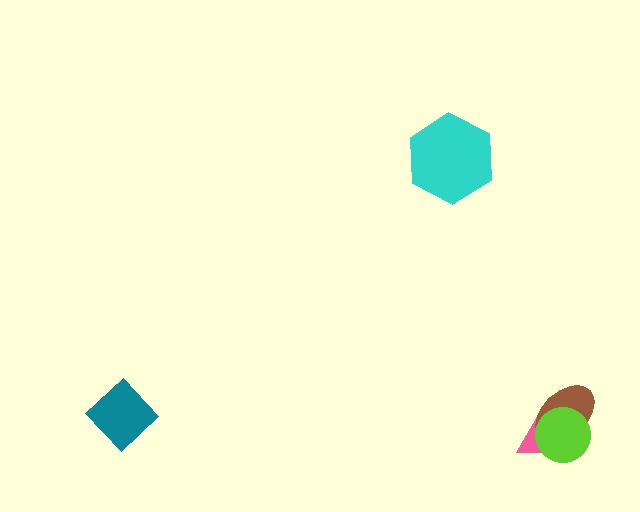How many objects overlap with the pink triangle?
2 objects overlap with the pink triangle.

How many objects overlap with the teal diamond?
0 objects overlap with the teal diamond.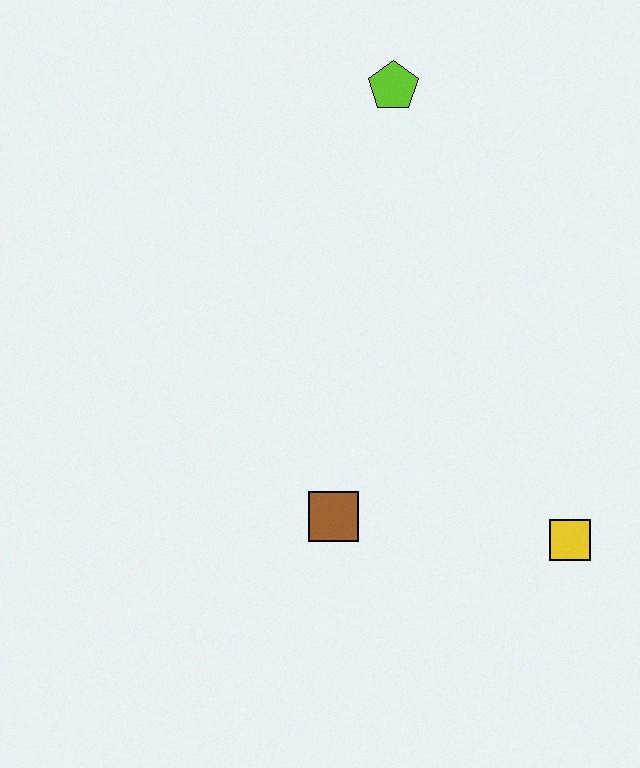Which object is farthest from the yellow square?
The lime pentagon is farthest from the yellow square.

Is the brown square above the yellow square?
Yes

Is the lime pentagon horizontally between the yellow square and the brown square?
Yes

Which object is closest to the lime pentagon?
The brown square is closest to the lime pentagon.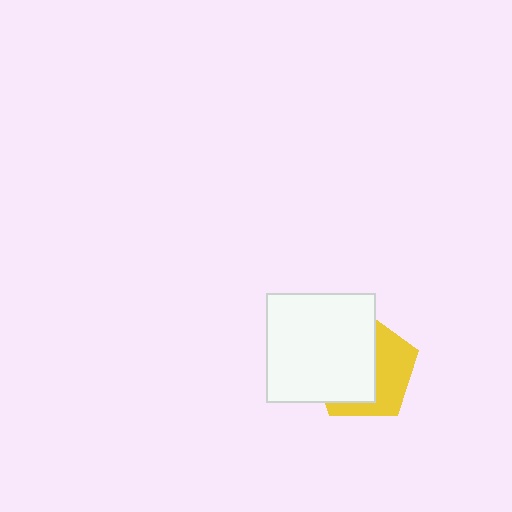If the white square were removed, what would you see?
You would see the complete yellow pentagon.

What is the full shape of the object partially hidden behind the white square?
The partially hidden object is a yellow pentagon.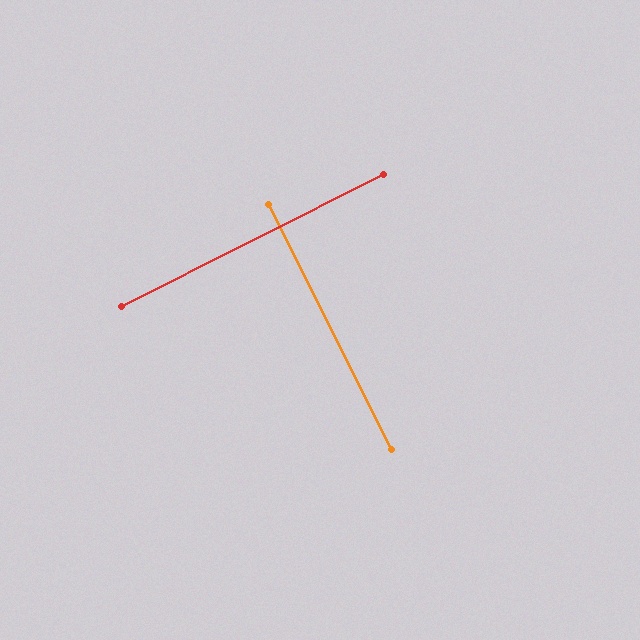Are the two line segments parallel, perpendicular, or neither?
Perpendicular — they meet at approximately 90°.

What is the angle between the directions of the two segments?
Approximately 90 degrees.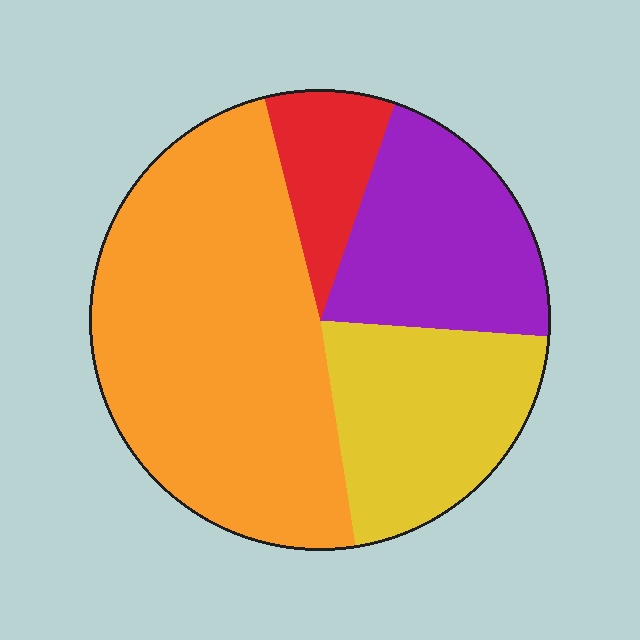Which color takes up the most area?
Orange, at roughly 50%.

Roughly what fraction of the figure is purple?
Purple takes up about one fifth (1/5) of the figure.